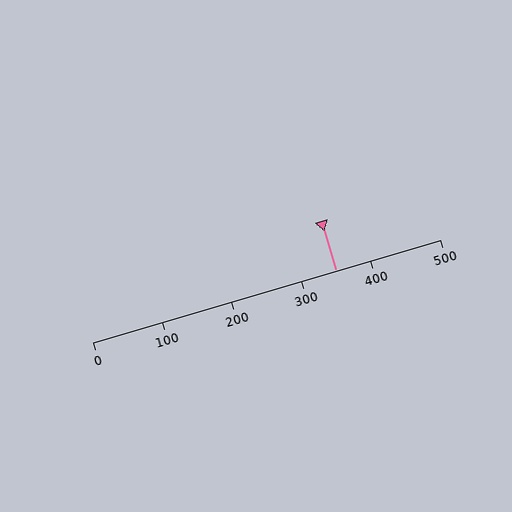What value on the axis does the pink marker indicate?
The marker indicates approximately 350.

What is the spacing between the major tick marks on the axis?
The major ticks are spaced 100 apart.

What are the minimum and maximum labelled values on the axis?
The axis runs from 0 to 500.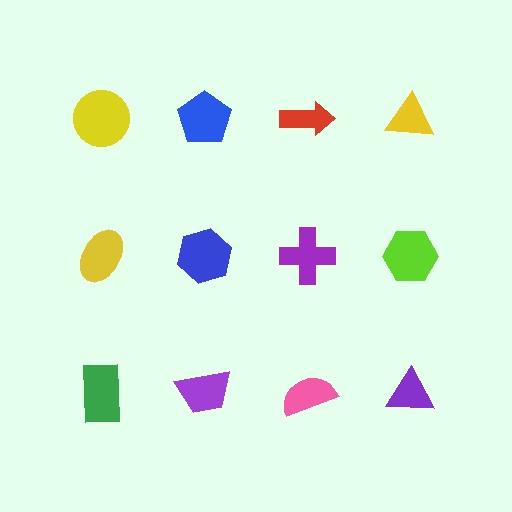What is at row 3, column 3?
A pink semicircle.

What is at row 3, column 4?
A purple triangle.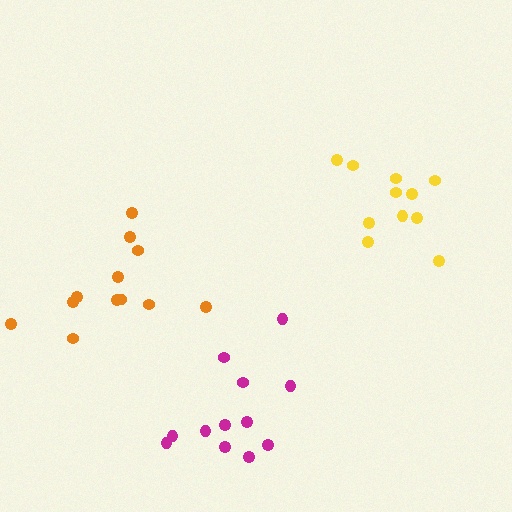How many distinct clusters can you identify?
There are 3 distinct clusters.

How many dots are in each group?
Group 1: 11 dots, Group 2: 12 dots, Group 3: 12 dots (35 total).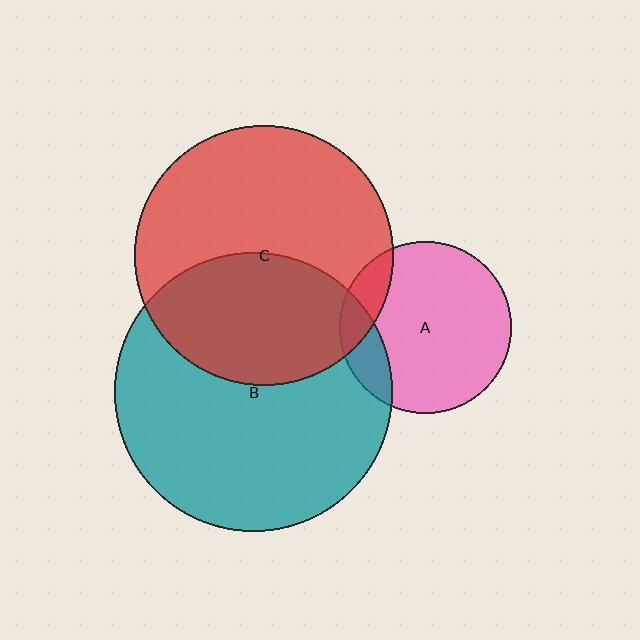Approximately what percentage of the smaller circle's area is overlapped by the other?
Approximately 15%.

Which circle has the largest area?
Circle B (teal).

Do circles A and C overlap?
Yes.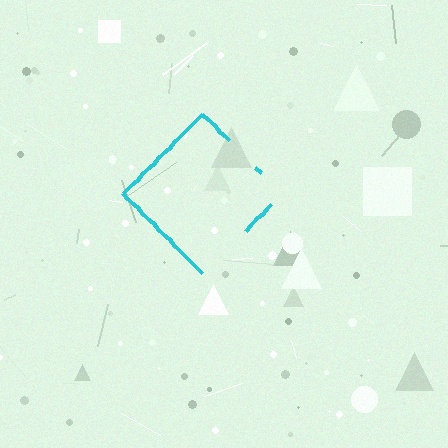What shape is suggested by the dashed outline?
The dashed outline suggests a diamond.